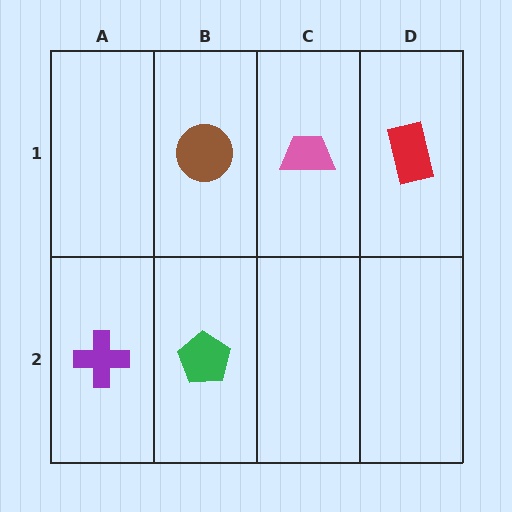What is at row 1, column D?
A red rectangle.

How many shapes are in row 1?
3 shapes.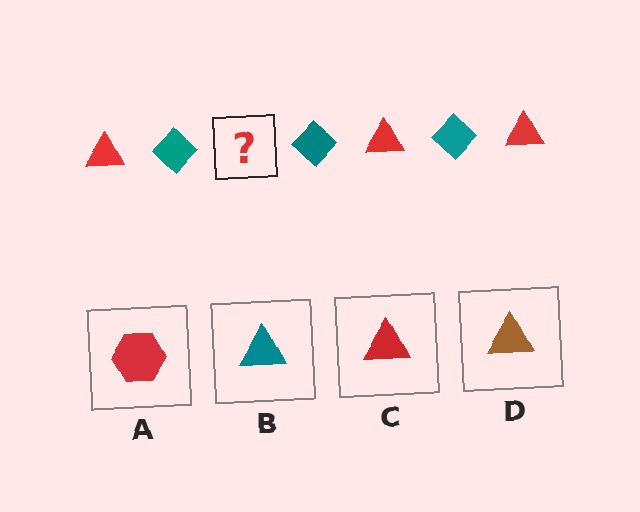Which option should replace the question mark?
Option C.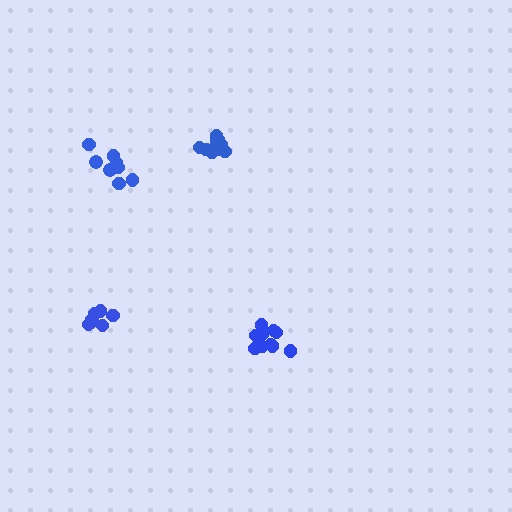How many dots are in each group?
Group 1: 11 dots, Group 2: 11 dots, Group 3: 8 dots, Group 4: 7 dots (37 total).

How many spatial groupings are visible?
There are 4 spatial groupings.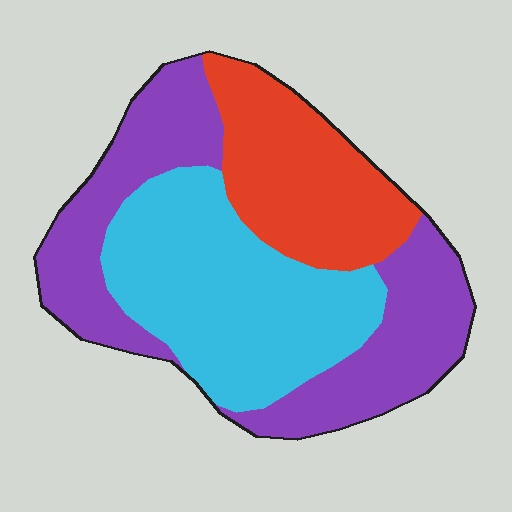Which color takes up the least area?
Red, at roughly 25%.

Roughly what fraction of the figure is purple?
Purple takes up between a third and a half of the figure.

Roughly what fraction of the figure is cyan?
Cyan takes up about three eighths (3/8) of the figure.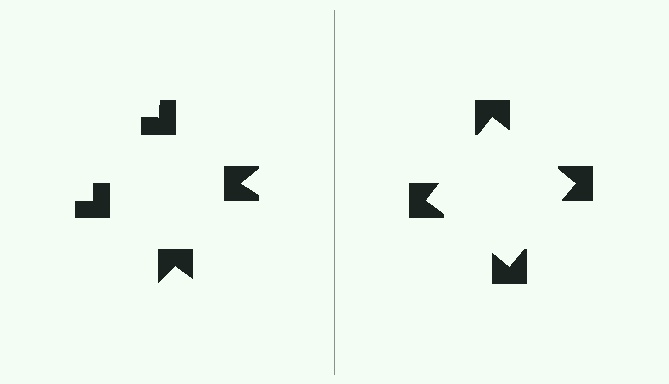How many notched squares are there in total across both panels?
8 — 4 on each side.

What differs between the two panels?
The notched squares are positioned identically on both sides; only the wedge orientations differ. On the right they align to a square; on the left they are misaligned.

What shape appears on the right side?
An illusory square.